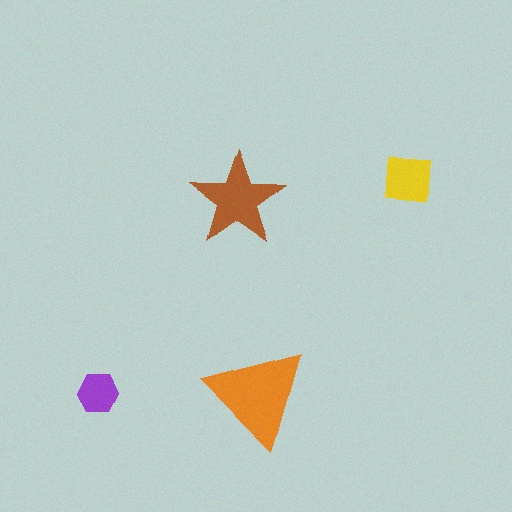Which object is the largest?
The orange triangle.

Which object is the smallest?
The purple hexagon.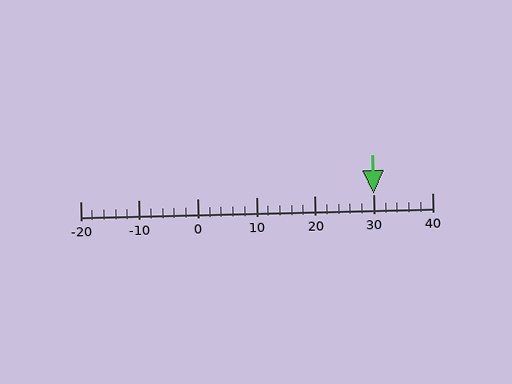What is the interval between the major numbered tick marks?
The major tick marks are spaced 10 units apart.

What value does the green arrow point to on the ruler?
The green arrow points to approximately 30.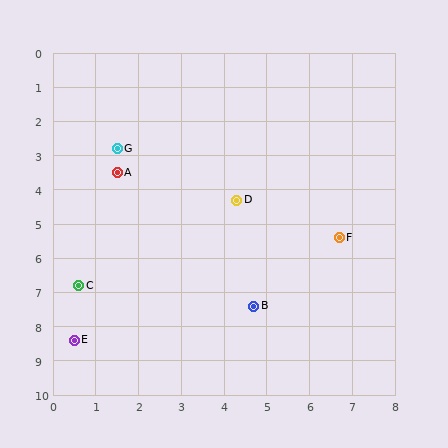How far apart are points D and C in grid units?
Points D and C are about 4.5 grid units apart.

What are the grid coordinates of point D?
Point D is at approximately (4.3, 4.3).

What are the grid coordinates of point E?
Point E is at approximately (0.5, 8.4).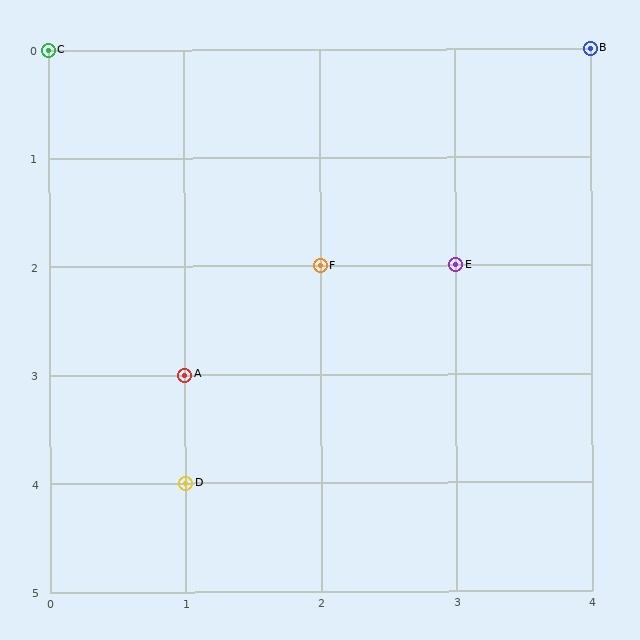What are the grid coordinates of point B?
Point B is at grid coordinates (4, 0).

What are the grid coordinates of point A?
Point A is at grid coordinates (1, 3).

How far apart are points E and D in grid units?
Points E and D are 2 columns and 2 rows apart (about 2.8 grid units diagonally).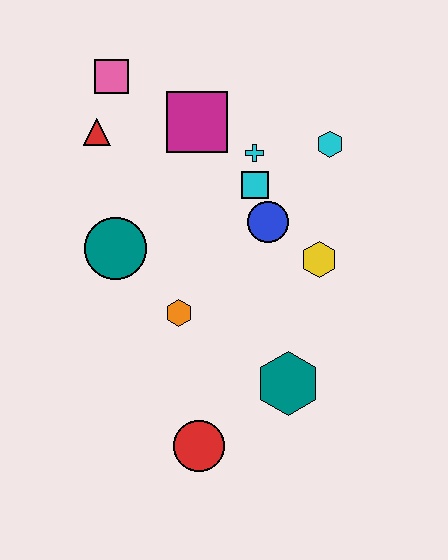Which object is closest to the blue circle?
The cyan square is closest to the blue circle.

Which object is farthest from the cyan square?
The red circle is farthest from the cyan square.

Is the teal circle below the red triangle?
Yes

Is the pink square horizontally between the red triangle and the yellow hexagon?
Yes